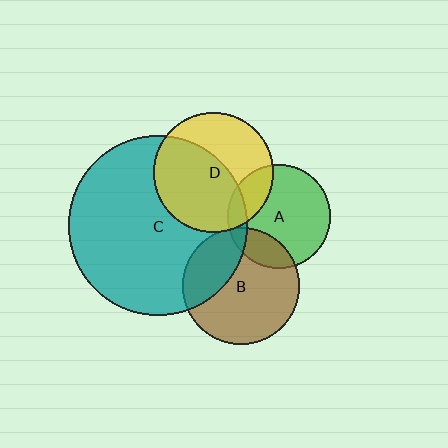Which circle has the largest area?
Circle C (teal).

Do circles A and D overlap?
Yes.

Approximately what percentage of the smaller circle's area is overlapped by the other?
Approximately 20%.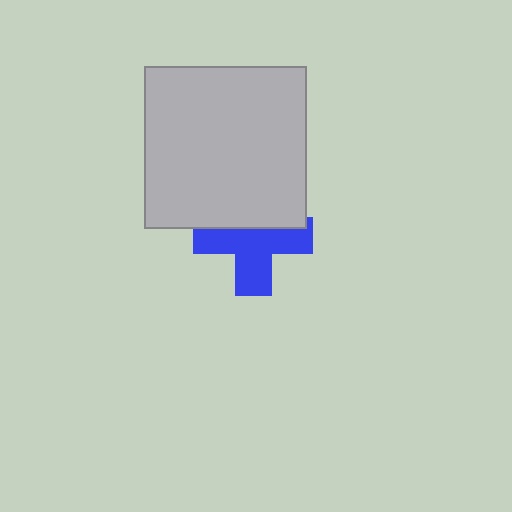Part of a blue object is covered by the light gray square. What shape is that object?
It is a cross.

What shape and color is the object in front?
The object in front is a light gray square.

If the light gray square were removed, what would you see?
You would see the complete blue cross.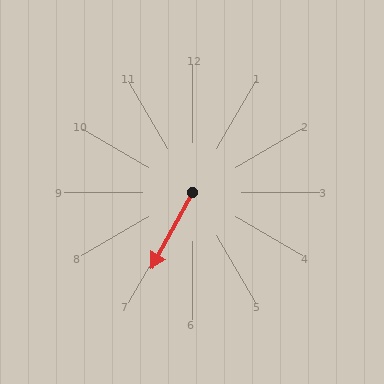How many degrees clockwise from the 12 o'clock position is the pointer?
Approximately 208 degrees.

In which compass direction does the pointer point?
Southwest.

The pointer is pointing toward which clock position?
Roughly 7 o'clock.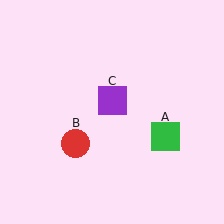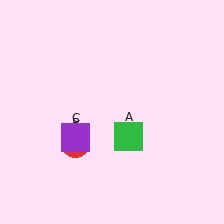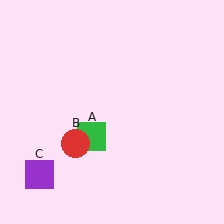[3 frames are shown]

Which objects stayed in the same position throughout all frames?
Red circle (object B) remained stationary.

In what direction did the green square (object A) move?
The green square (object A) moved left.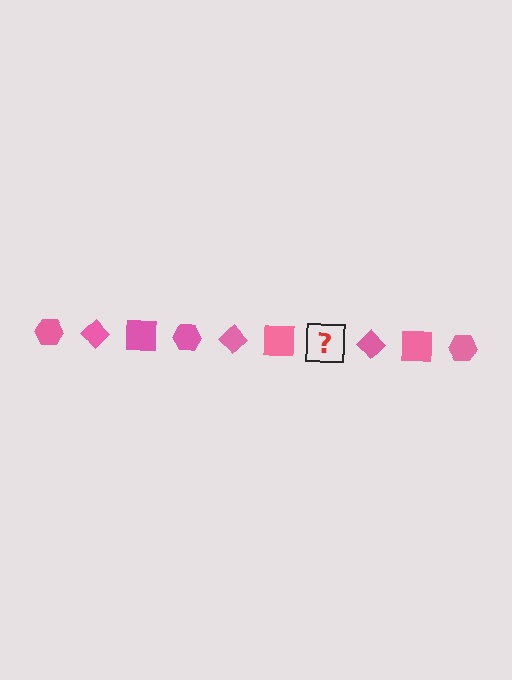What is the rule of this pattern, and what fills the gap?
The rule is that the pattern cycles through hexagon, diamond, square shapes in pink. The gap should be filled with a pink hexagon.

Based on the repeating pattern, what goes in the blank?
The blank should be a pink hexagon.